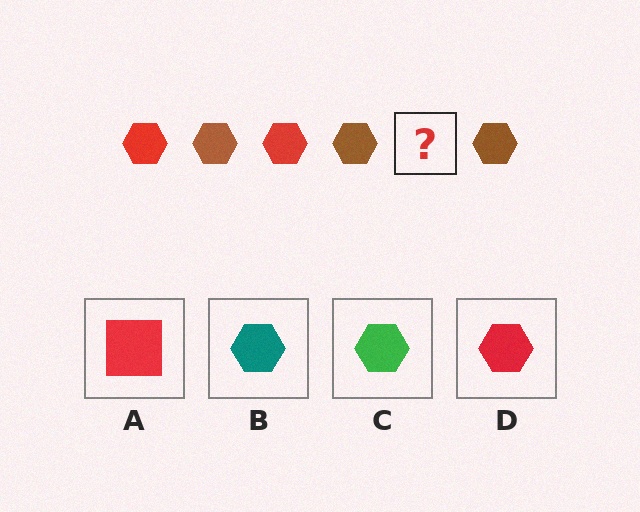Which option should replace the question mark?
Option D.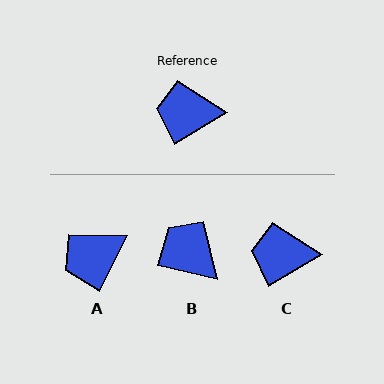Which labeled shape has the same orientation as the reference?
C.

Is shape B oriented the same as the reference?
No, it is off by about 43 degrees.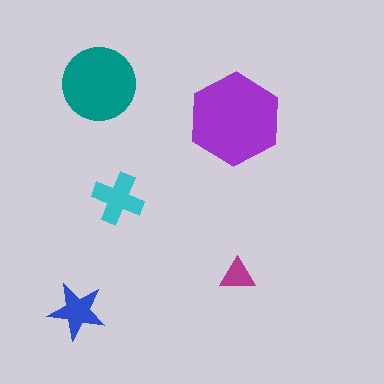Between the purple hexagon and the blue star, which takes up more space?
The purple hexagon.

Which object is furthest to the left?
The blue star is leftmost.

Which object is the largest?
The purple hexagon.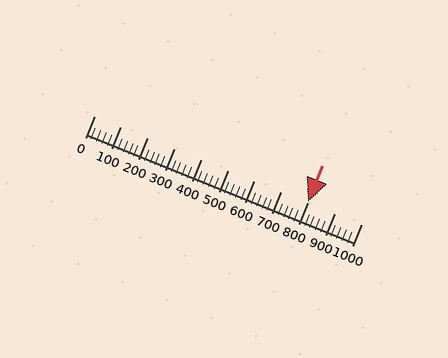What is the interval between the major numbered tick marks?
The major tick marks are spaced 100 units apart.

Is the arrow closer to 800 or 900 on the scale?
The arrow is closer to 800.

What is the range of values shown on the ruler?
The ruler shows values from 0 to 1000.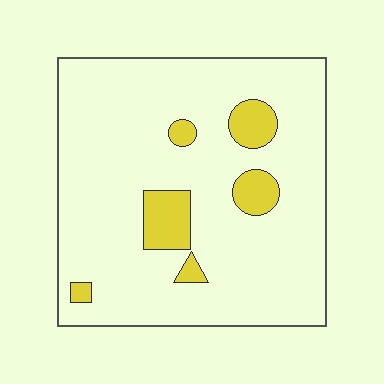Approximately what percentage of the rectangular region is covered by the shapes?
Approximately 10%.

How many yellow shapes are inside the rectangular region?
6.